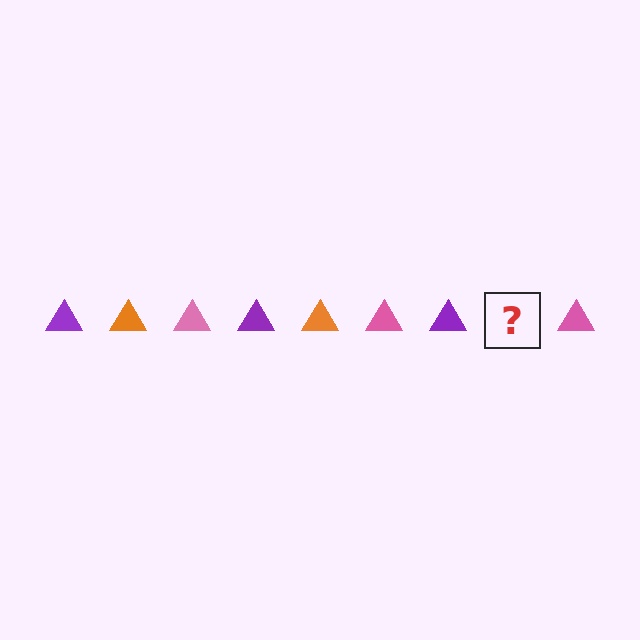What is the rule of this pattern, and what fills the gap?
The rule is that the pattern cycles through purple, orange, pink triangles. The gap should be filled with an orange triangle.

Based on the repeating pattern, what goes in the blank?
The blank should be an orange triangle.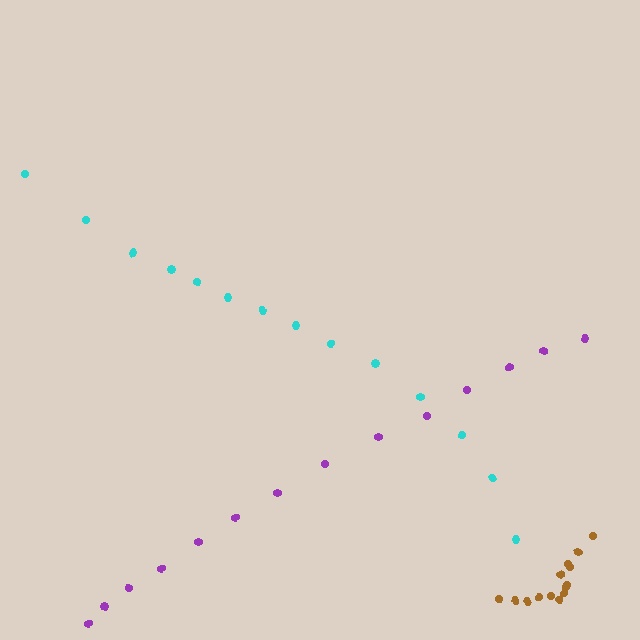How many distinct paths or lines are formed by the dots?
There are 3 distinct paths.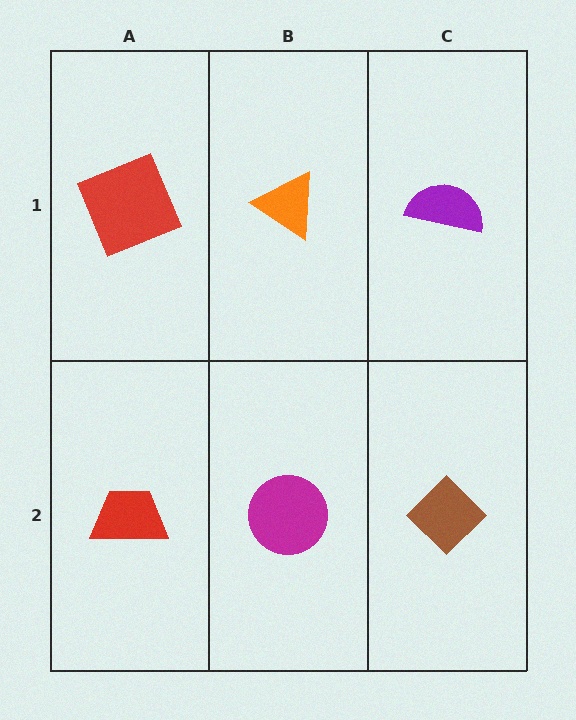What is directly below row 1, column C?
A brown diamond.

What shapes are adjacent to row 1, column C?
A brown diamond (row 2, column C), an orange triangle (row 1, column B).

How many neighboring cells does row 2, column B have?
3.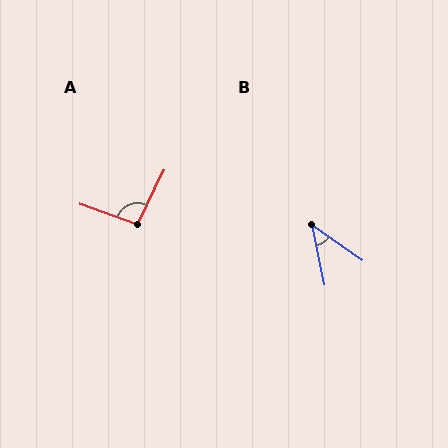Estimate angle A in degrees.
Approximately 97 degrees.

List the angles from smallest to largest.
B (43°), A (97°).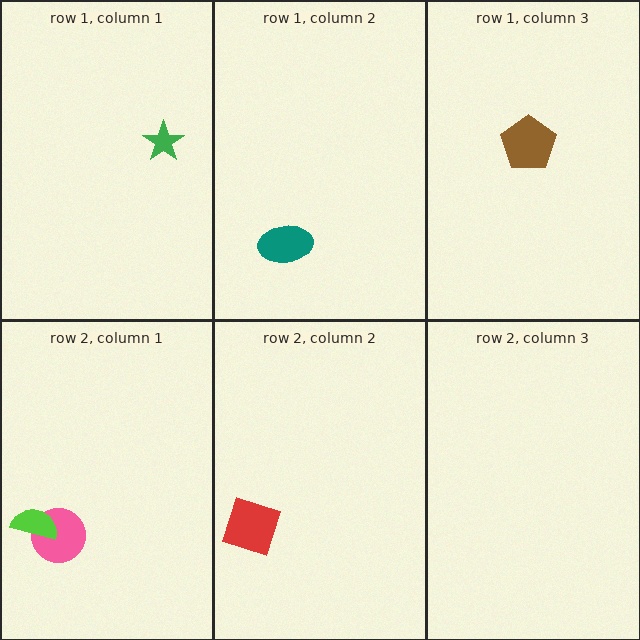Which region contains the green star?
The row 1, column 1 region.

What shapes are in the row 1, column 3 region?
The brown pentagon.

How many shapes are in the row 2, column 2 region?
1.